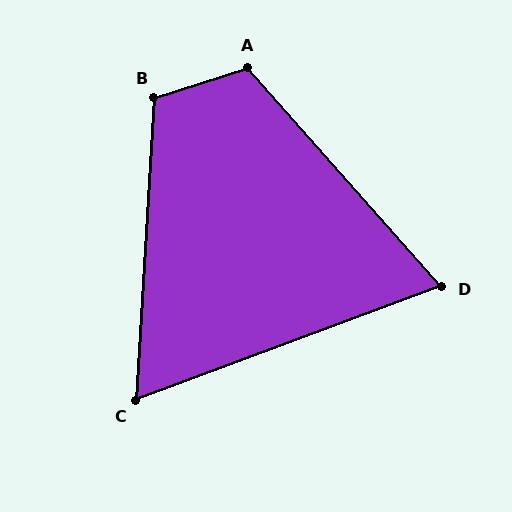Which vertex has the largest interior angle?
A, at approximately 114 degrees.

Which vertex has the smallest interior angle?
C, at approximately 66 degrees.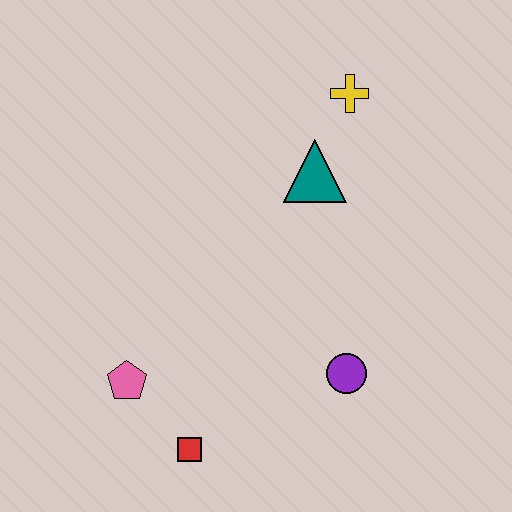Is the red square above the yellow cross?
No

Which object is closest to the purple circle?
The red square is closest to the purple circle.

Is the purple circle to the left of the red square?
No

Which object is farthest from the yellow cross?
The red square is farthest from the yellow cross.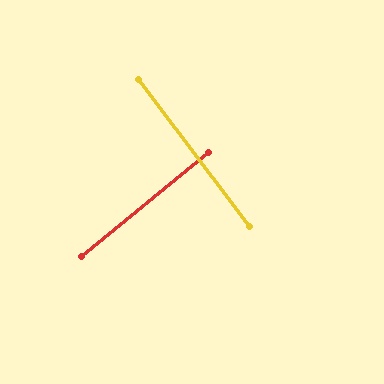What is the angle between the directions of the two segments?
Approximately 88 degrees.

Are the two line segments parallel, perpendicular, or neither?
Perpendicular — they meet at approximately 88°.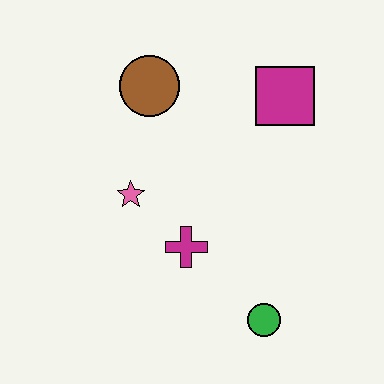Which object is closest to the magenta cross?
The pink star is closest to the magenta cross.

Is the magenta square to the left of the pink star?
No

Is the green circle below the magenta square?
Yes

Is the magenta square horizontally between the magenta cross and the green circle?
No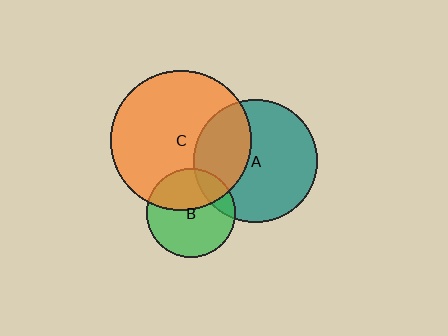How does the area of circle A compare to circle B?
Approximately 1.9 times.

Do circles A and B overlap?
Yes.